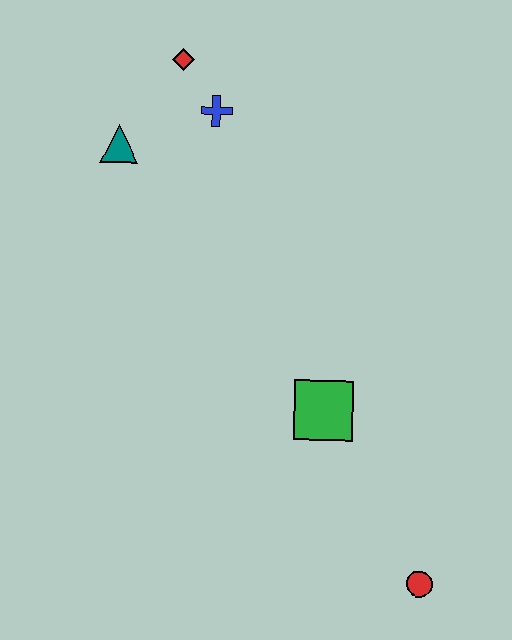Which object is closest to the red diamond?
The blue cross is closest to the red diamond.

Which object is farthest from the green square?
The red diamond is farthest from the green square.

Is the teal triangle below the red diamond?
Yes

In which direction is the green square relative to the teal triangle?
The green square is below the teal triangle.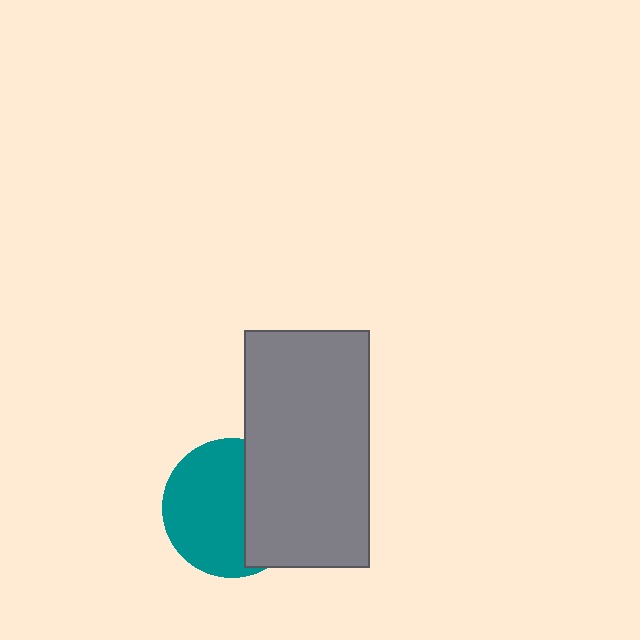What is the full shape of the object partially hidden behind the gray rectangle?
The partially hidden object is a teal circle.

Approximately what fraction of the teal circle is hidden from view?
Roughly 39% of the teal circle is hidden behind the gray rectangle.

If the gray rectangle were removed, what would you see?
You would see the complete teal circle.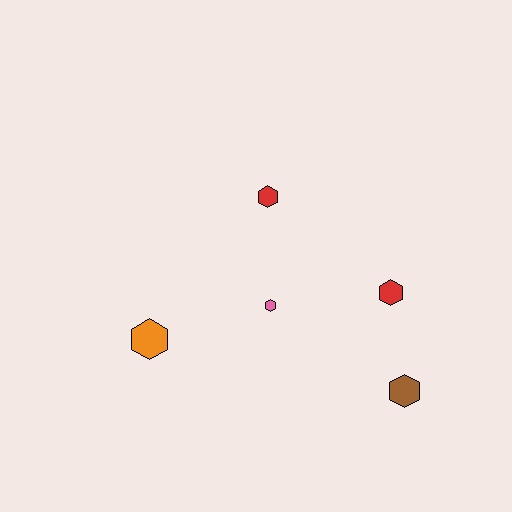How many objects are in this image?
There are 5 objects.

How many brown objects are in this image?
There is 1 brown object.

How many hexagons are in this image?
There are 5 hexagons.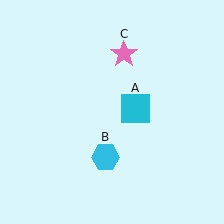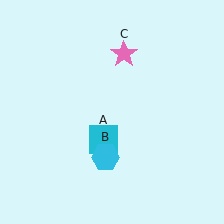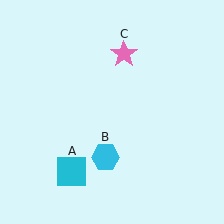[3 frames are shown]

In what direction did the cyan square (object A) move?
The cyan square (object A) moved down and to the left.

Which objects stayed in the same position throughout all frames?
Cyan hexagon (object B) and pink star (object C) remained stationary.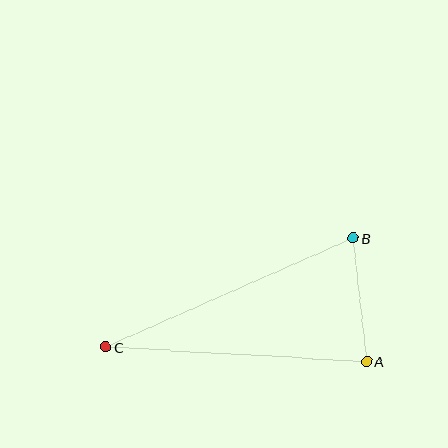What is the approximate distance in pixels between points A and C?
The distance between A and C is approximately 261 pixels.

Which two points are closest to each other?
Points A and B are closest to each other.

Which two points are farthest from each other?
Points B and C are farthest from each other.